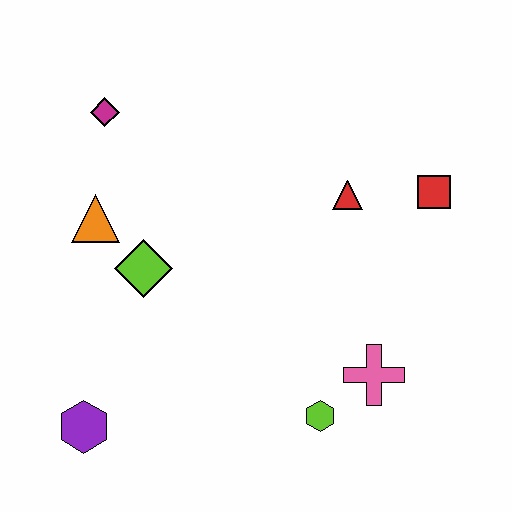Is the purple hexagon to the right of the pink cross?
No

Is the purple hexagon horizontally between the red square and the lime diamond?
No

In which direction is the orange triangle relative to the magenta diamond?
The orange triangle is below the magenta diamond.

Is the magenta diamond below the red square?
No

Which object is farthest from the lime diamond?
The red square is farthest from the lime diamond.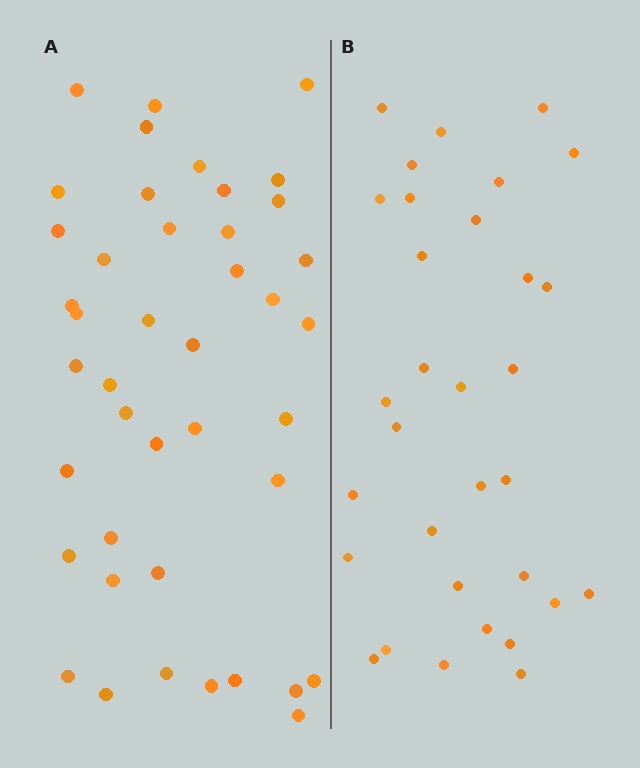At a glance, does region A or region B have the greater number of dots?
Region A (the left region) has more dots.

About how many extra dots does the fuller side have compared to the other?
Region A has roughly 10 or so more dots than region B.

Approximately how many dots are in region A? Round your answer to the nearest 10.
About 40 dots. (The exact count is 42, which rounds to 40.)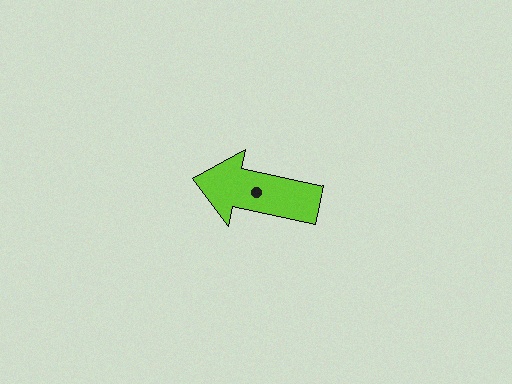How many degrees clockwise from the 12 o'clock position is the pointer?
Approximately 282 degrees.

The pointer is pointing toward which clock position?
Roughly 9 o'clock.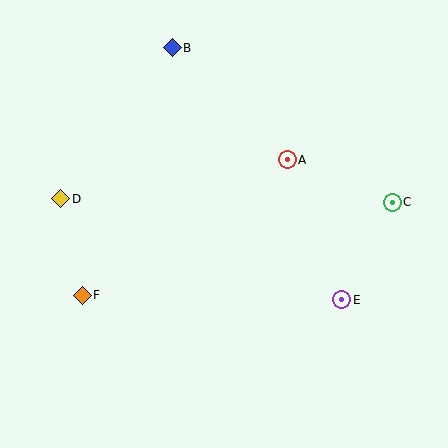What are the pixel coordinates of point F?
Point F is at (82, 295).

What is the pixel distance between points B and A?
The distance between B and A is 161 pixels.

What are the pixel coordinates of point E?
Point E is at (342, 300).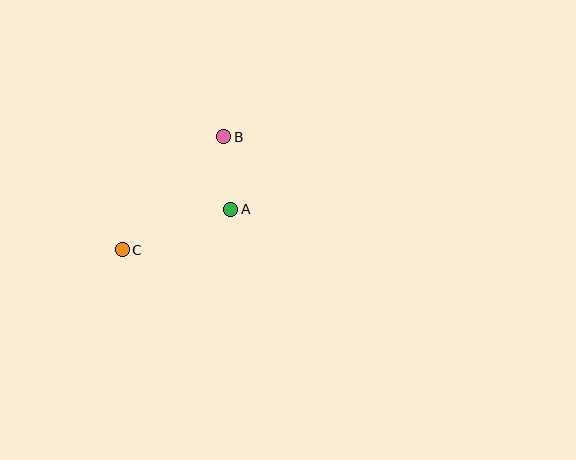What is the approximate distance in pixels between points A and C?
The distance between A and C is approximately 116 pixels.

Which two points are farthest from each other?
Points B and C are farthest from each other.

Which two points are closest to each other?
Points A and B are closest to each other.